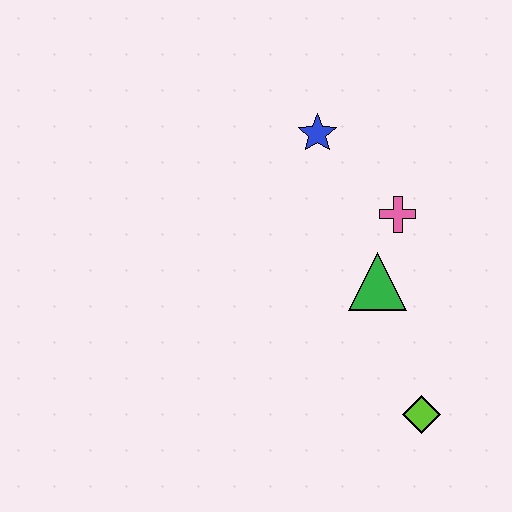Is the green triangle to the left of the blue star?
No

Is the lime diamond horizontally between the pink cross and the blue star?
No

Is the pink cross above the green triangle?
Yes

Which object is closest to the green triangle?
The pink cross is closest to the green triangle.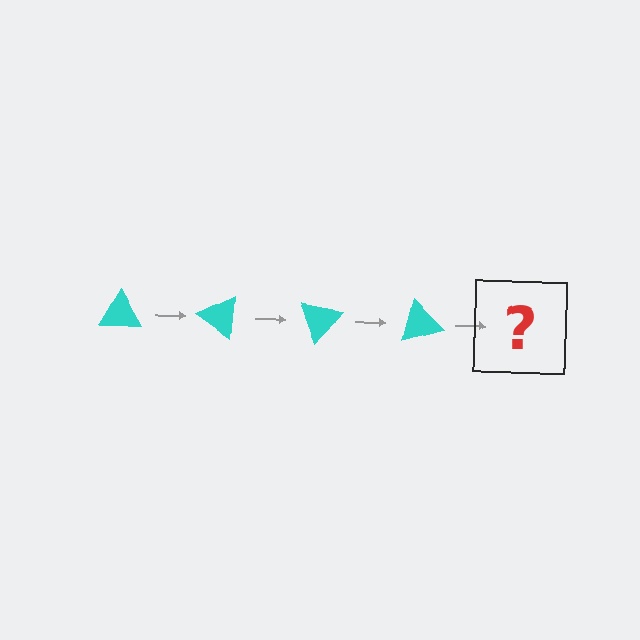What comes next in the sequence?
The next element should be a cyan triangle rotated 140 degrees.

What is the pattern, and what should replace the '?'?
The pattern is that the triangle rotates 35 degrees each step. The '?' should be a cyan triangle rotated 140 degrees.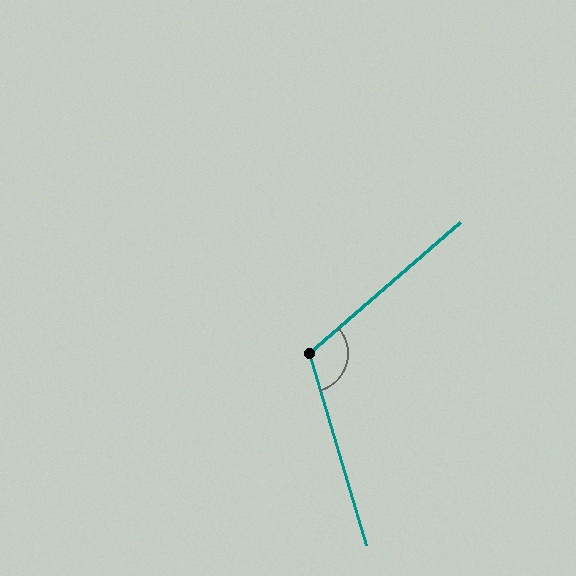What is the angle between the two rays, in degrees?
Approximately 114 degrees.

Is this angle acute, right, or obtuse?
It is obtuse.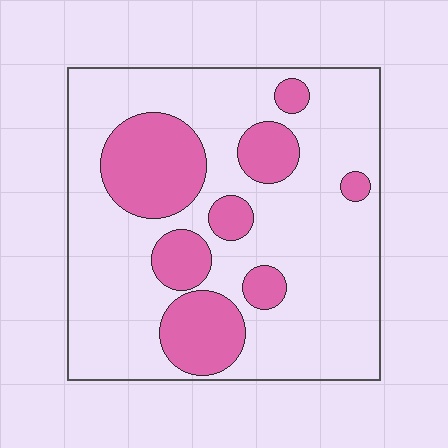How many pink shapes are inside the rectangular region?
8.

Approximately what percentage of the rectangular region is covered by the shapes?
Approximately 25%.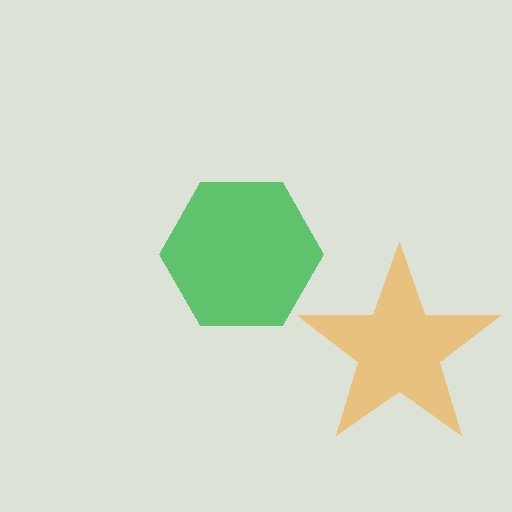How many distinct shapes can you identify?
There are 2 distinct shapes: an orange star, a green hexagon.